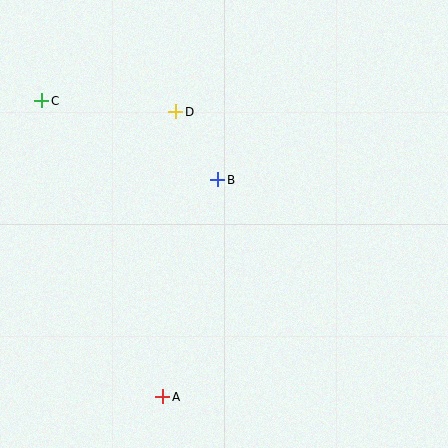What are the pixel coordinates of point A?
Point A is at (163, 397).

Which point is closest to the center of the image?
Point B at (218, 180) is closest to the center.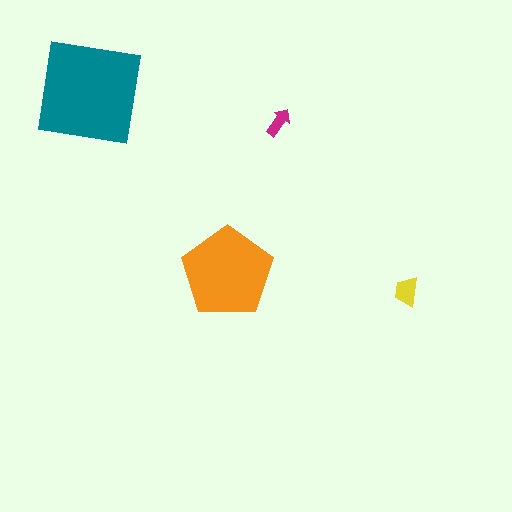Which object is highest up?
The teal square is topmost.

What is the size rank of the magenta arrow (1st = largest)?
4th.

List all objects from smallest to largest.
The magenta arrow, the yellow trapezoid, the orange pentagon, the teal square.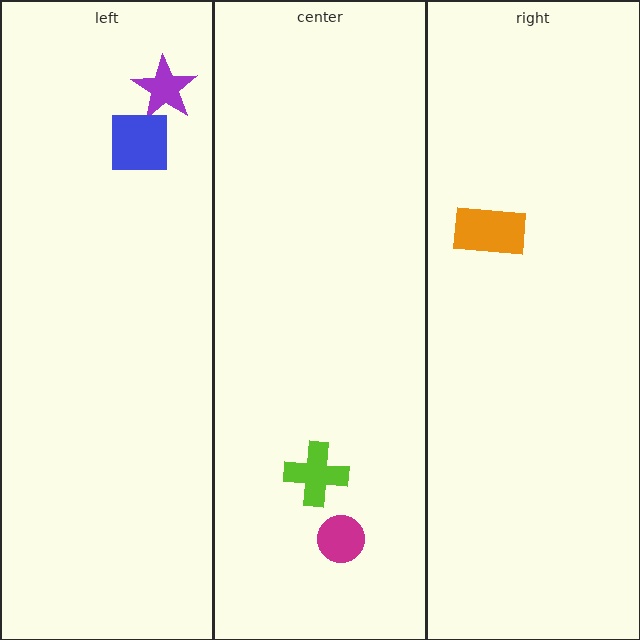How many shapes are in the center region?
2.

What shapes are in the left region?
The purple star, the blue square.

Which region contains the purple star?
The left region.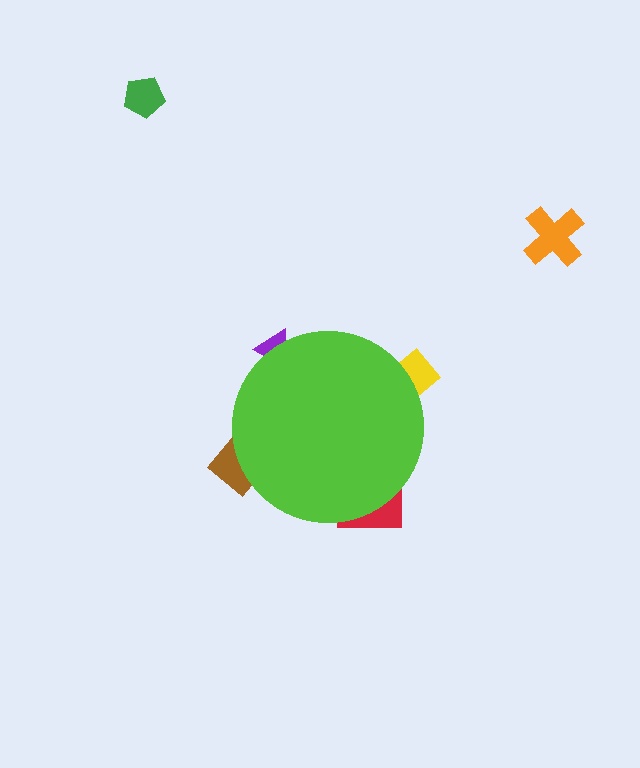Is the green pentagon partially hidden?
No, the green pentagon is fully visible.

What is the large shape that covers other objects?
A lime circle.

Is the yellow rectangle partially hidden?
Yes, the yellow rectangle is partially hidden behind the lime circle.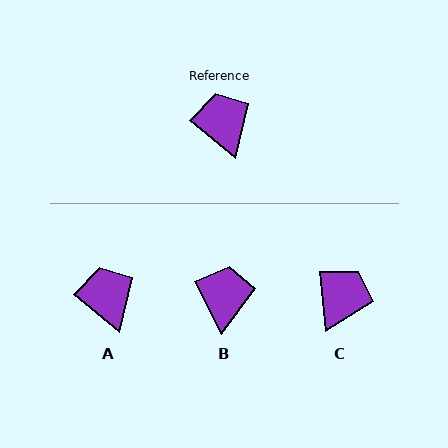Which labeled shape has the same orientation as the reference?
A.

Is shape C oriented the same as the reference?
No, it is off by about 46 degrees.